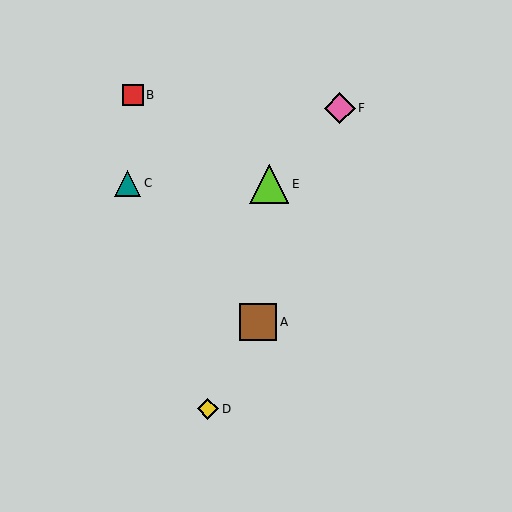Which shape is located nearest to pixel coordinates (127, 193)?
The teal triangle (labeled C) at (128, 183) is nearest to that location.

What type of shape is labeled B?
Shape B is a red square.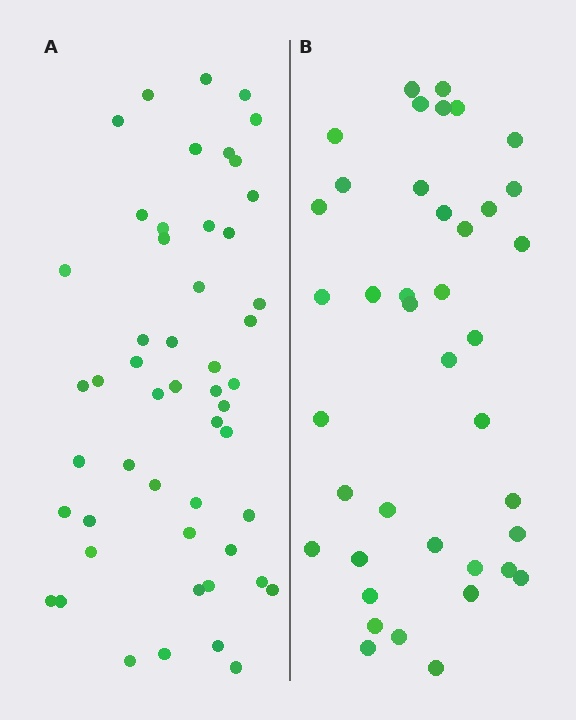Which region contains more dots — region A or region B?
Region A (the left region) has more dots.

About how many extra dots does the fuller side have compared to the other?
Region A has roughly 12 or so more dots than region B.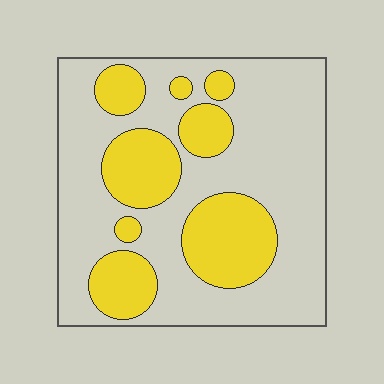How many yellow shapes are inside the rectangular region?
8.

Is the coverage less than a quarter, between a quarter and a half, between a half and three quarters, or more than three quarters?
Between a quarter and a half.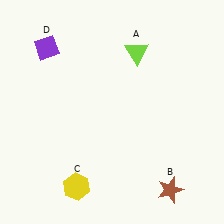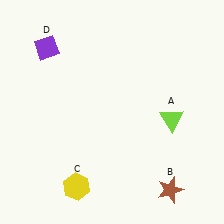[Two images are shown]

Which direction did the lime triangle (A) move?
The lime triangle (A) moved down.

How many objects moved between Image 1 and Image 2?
1 object moved between the two images.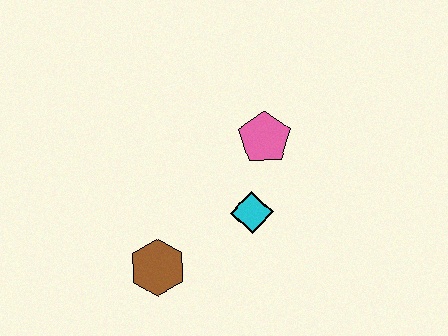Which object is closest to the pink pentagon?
The cyan diamond is closest to the pink pentagon.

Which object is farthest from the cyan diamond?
The brown hexagon is farthest from the cyan diamond.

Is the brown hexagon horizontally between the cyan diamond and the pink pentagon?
No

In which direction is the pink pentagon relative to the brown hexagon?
The pink pentagon is above the brown hexagon.